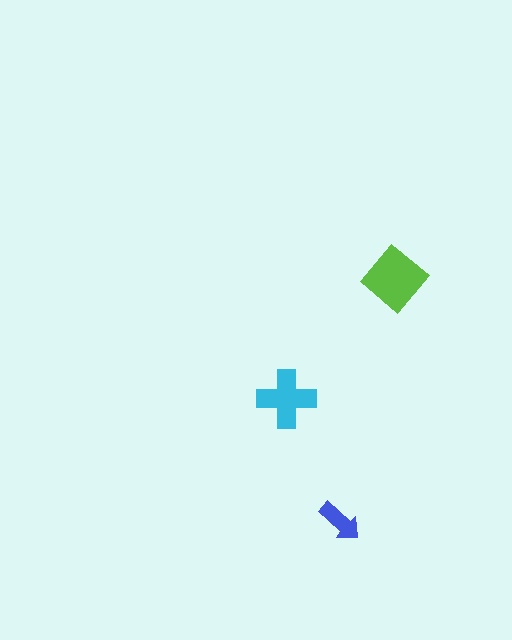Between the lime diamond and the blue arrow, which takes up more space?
The lime diamond.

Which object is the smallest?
The blue arrow.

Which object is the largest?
The lime diamond.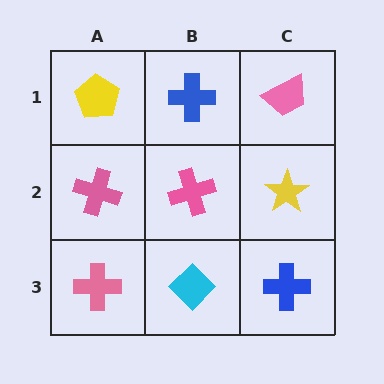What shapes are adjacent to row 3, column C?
A yellow star (row 2, column C), a cyan diamond (row 3, column B).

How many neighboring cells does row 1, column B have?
3.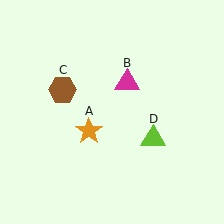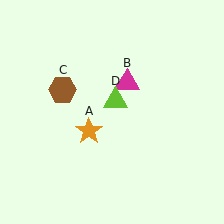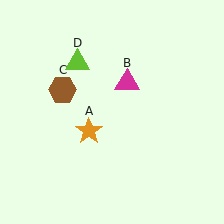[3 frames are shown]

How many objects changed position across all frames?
1 object changed position: lime triangle (object D).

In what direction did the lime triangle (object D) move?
The lime triangle (object D) moved up and to the left.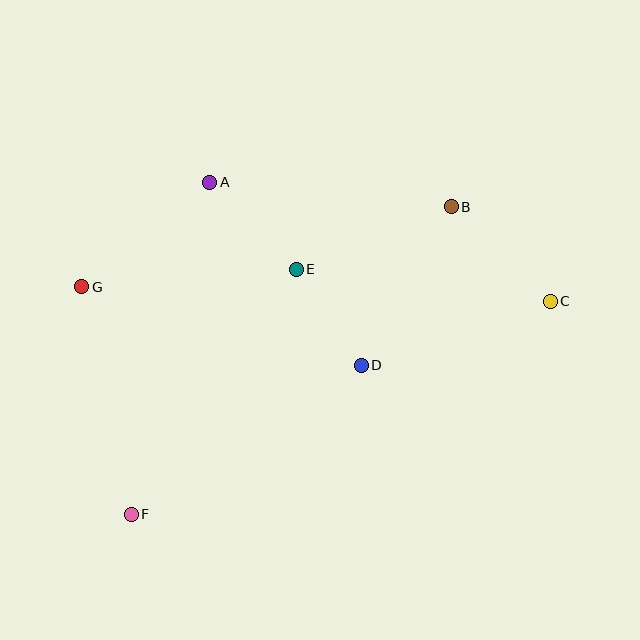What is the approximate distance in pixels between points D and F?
The distance between D and F is approximately 274 pixels.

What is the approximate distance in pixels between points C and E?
The distance between C and E is approximately 256 pixels.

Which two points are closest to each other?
Points D and E are closest to each other.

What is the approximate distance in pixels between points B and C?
The distance between B and C is approximately 137 pixels.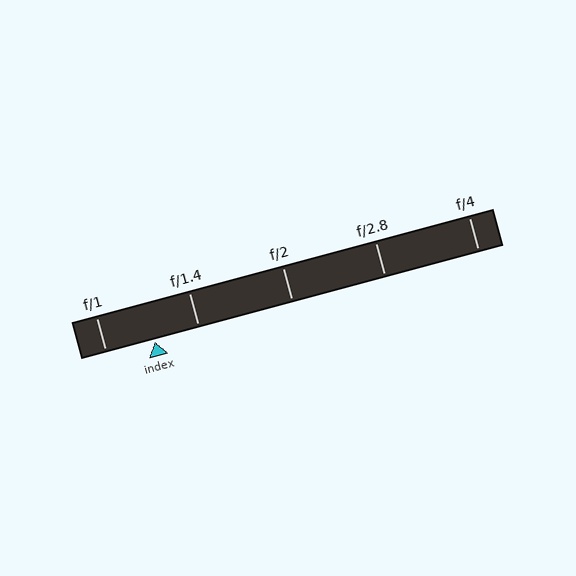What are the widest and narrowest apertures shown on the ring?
The widest aperture shown is f/1 and the narrowest is f/4.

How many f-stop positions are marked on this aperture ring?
There are 5 f-stop positions marked.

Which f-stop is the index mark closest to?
The index mark is closest to f/1.4.